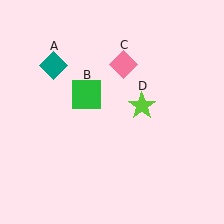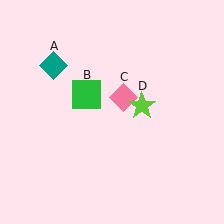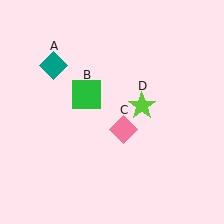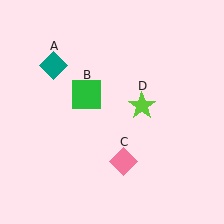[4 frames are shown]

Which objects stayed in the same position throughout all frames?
Teal diamond (object A) and green square (object B) and lime star (object D) remained stationary.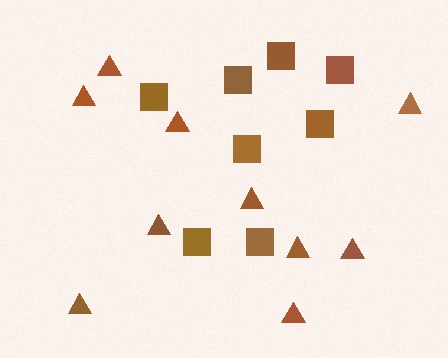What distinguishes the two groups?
There are 2 groups: one group of squares (8) and one group of triangles (10).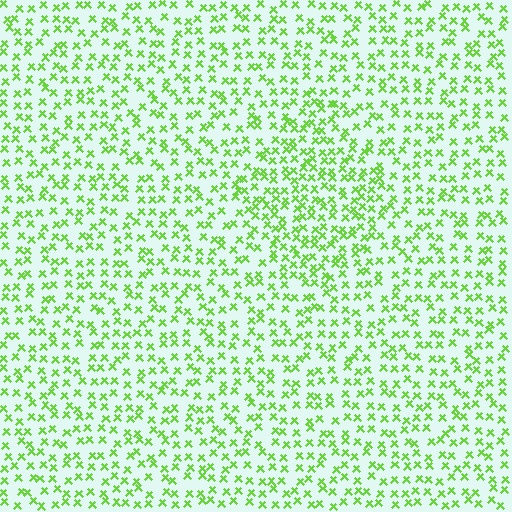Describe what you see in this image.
The image contains small lime elements arranged at two different densities. A diamond-shaped region is visible where the elements are more densely packed than the surrounding area.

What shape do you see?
I see a diamond.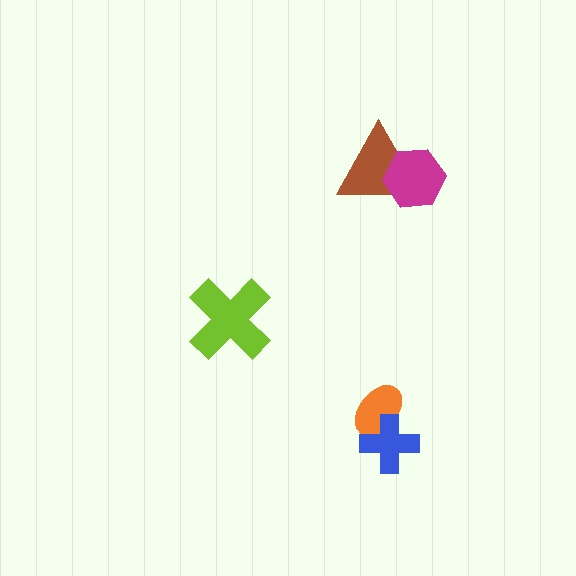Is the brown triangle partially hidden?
Yes, it is partially covered by another shape.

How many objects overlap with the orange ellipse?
1 object overlaps with the orange ellipse.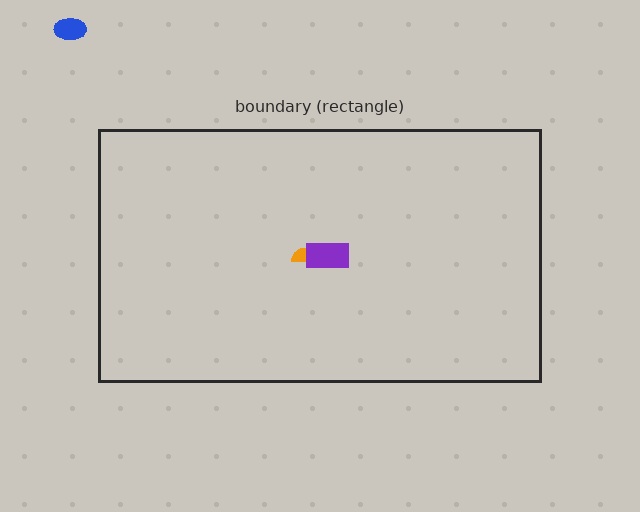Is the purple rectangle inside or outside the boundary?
Inside.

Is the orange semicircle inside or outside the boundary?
Inside.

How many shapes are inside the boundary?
2 inside, 1 outside.